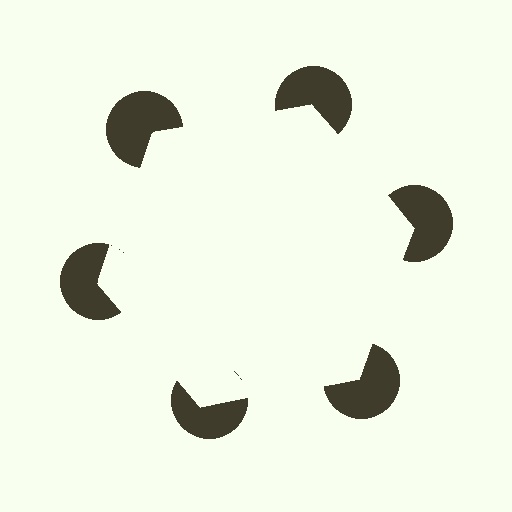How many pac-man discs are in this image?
There are 6 — one at each vertex of the illusory hexagon.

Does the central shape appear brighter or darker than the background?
It typically appears slightly brighter than the background, even though no actual brightness change is drawn.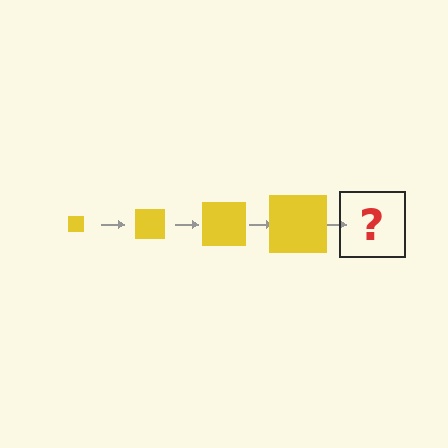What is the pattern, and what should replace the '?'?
The pattern is that the square gets progressively larger each step. The '?' should be a yellow square, larger than the previous one.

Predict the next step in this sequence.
The next step is a yellow square, larger than the previous one.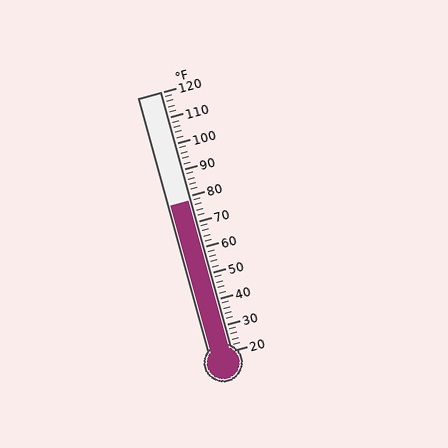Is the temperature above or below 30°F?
The temperature is above 30°F.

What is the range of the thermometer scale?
The thermometer scale ranges from 20°F to 120°F.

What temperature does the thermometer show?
The thermometer shows approximately 78°F.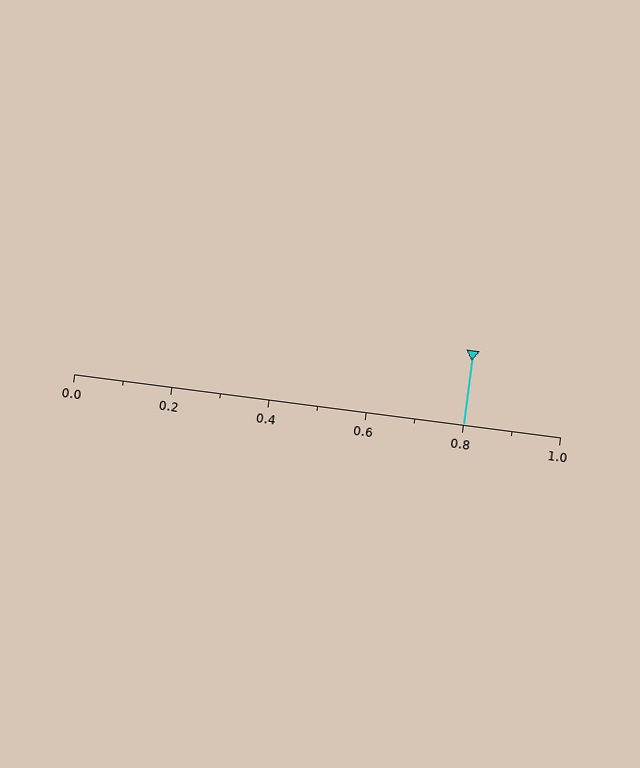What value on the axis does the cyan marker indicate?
The marker indicates approximately 0.8.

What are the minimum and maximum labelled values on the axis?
The axis runs from 0.0 to 1.0.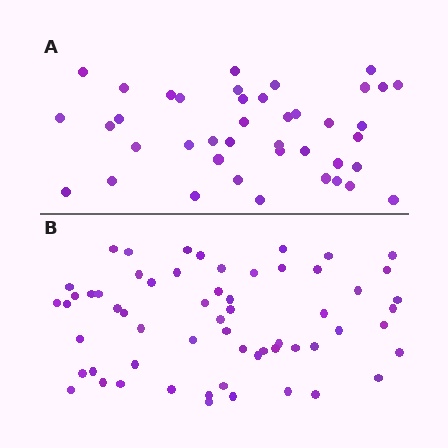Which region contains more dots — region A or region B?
Region B (the bottom region) has more dots.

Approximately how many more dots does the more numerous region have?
Region B has approximately 20 more dots than region A.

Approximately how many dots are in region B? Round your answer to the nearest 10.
About 60 dots.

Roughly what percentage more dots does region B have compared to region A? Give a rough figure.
About 45% more.